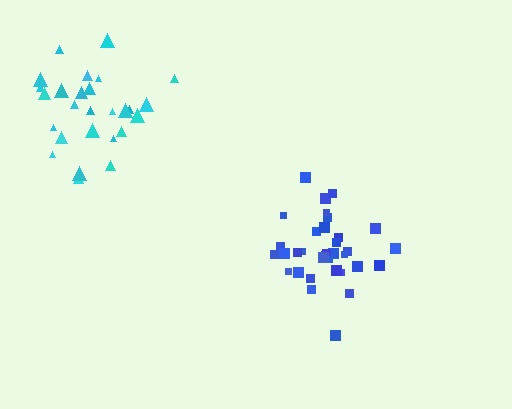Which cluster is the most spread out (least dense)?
Cyan.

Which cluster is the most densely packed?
Blue.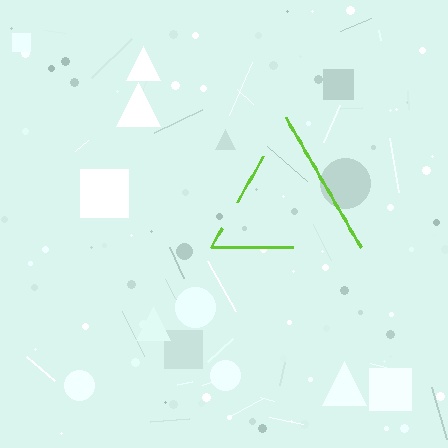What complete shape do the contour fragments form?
The contour fragments form a triangle.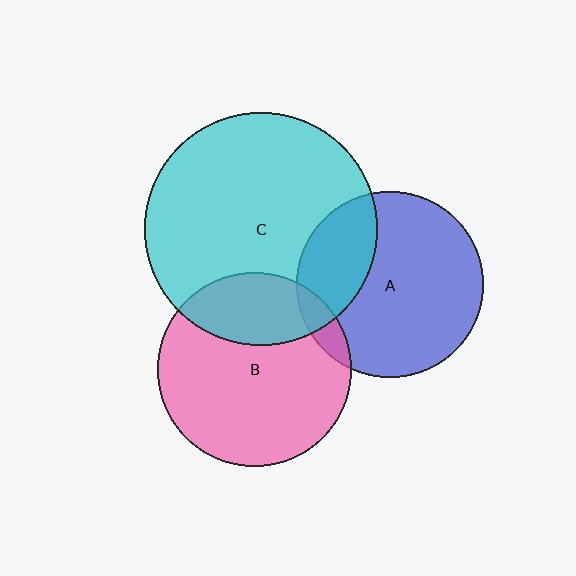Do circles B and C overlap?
Yes.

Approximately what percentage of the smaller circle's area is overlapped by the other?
Approximately 25%.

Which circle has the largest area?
Circle C (cyan).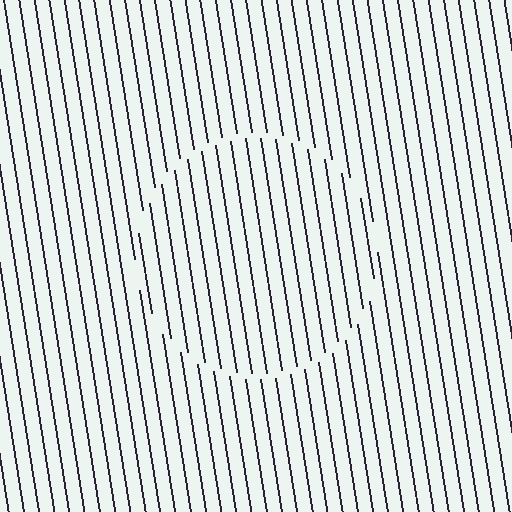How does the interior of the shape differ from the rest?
The interior of the shape contains the same grating, shifted by half a period — the contour is defined by the phase discontinuity where line-ends from the inner and outer gratings abut.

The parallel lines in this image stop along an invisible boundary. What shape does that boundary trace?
An illusory circle. The interior of the shape contains the same grating, shifted by half a period — the contour is defined by the phase discontinuity where line-ends from the inner and outer gratings abut.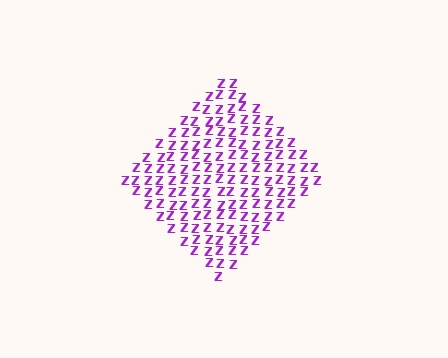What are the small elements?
The small elements are letter Z's.